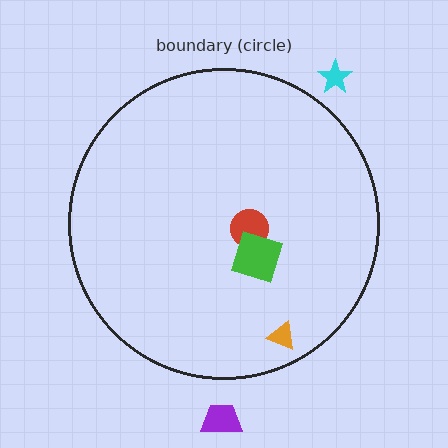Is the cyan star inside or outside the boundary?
Outside.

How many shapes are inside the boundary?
3 inside, 2 outside.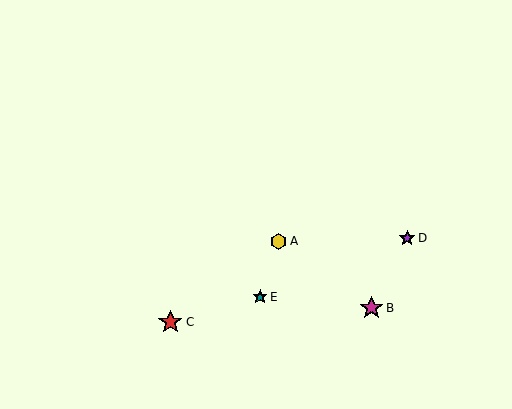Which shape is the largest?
The red star (labeled C) is the largest.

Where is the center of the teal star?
The center of the teal star is at (260, 297).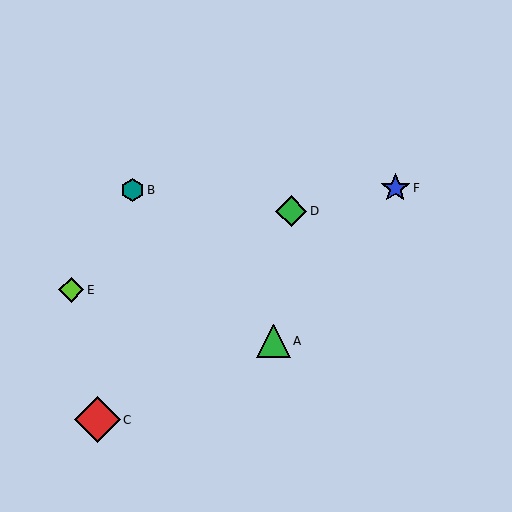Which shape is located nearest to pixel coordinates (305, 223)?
The green diamond (labeled D) at (291, 211) is nearest to that location.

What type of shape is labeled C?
Shape C is a red diamond.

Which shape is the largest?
The red diamond (labeled C) is the largest.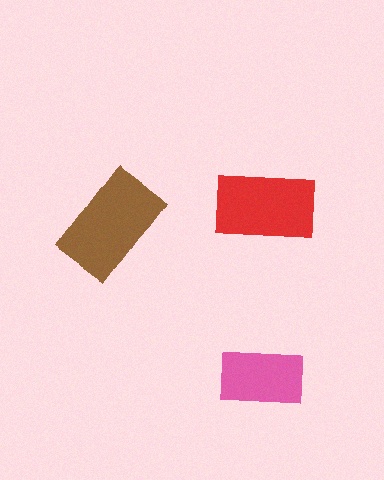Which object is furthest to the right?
The pink rectangle is rightmost.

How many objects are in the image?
There are 3 objects in the image.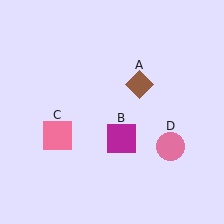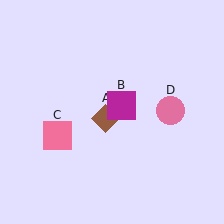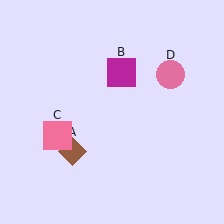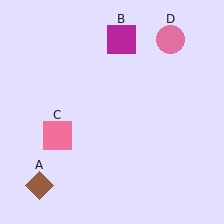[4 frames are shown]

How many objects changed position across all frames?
3 objects changed position: brown diamond (object A), magenta square (object B), pink circle (object D).